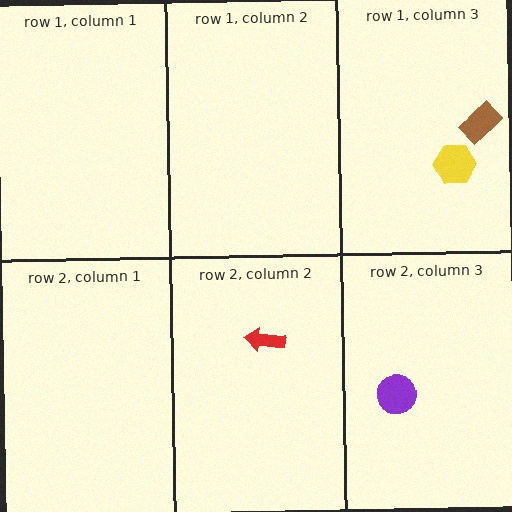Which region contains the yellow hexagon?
The row 1, column 3 region.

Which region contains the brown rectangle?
The row 1, column 3 region.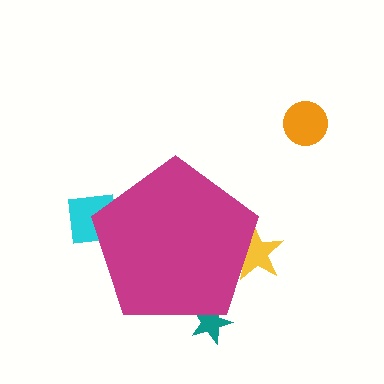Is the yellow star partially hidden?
Yes, the yellow star is partially hidden behind the magenta pentagon.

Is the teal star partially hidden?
Yes, the teal star is partially hidden behind the magenta pentagon.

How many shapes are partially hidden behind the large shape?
3 shapes are partially hidden.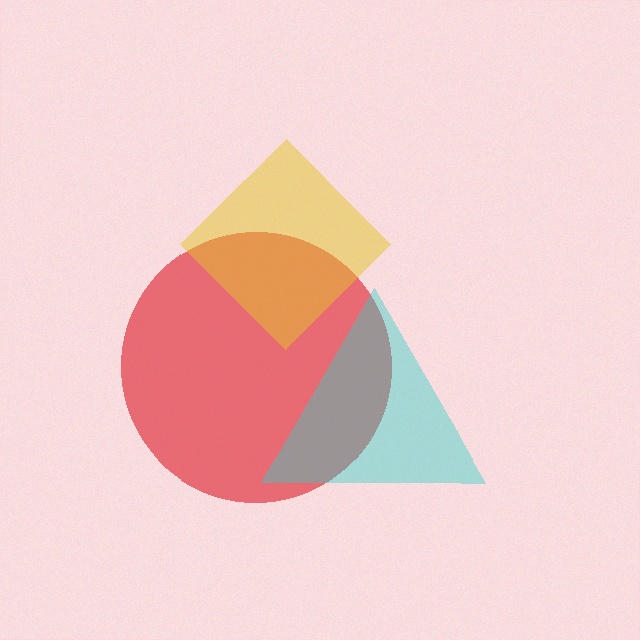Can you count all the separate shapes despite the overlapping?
Yes, there are 3 separate shapes.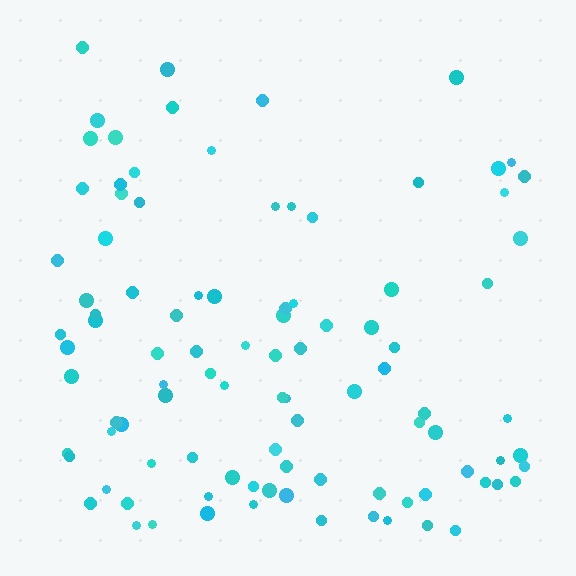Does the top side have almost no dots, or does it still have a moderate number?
Still a moderate number, just noticeably fewer than the bottom.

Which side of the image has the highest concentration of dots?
The bottom.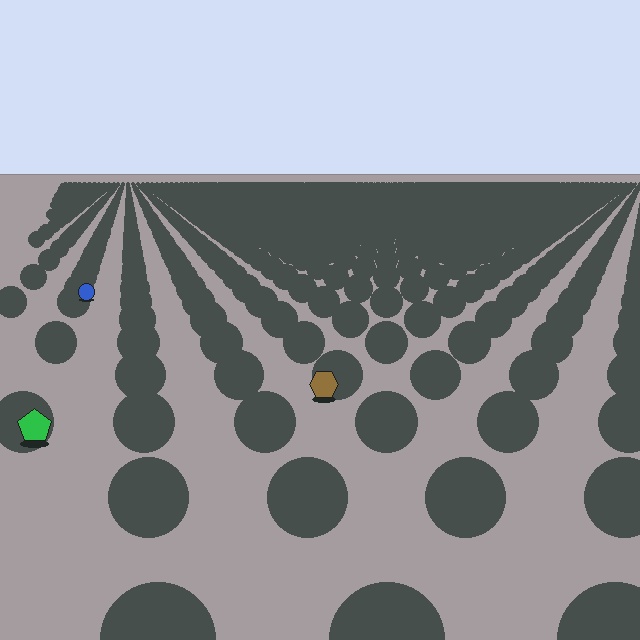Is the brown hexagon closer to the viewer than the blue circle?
Yes. The brown hexagon is closer — you can tell from the texture gradient: the ground texture is coarser near it.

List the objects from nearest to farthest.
From nearest to farthest: the green pentagon, the brown hexagon, the blue circle.